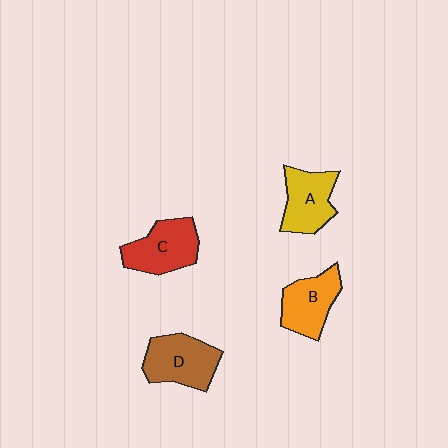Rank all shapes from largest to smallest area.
From largest to smallest: D (brown), C (red), B (orange), A (yellow).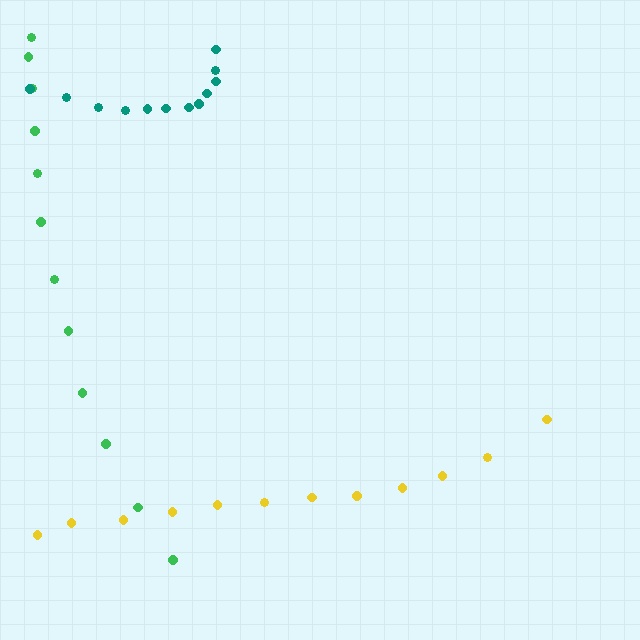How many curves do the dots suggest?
There are 3 distinct paths.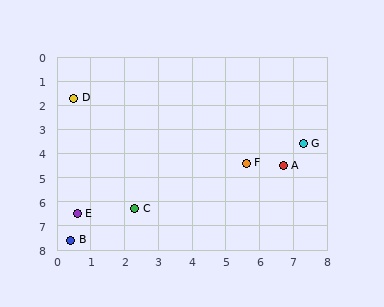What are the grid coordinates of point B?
Point B is at approximately (0.4, 7.6).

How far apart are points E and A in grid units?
Points E and A are about 6.4 grid units apart.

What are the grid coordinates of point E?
Point E is at approximately (0.6, 6.5).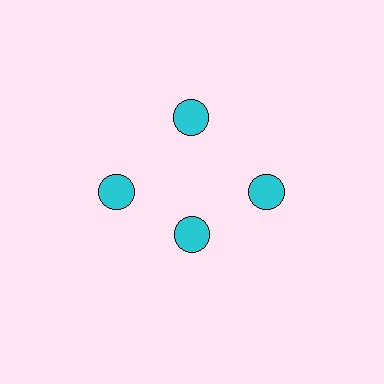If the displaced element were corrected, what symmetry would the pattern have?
It would have 4-fold rotational symmetry — the pattern would map onto itself every 90 degrees.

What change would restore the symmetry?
The symmetry would be restored by moving it outward, back onto the ring so that all 4 circles sit at equal angles and equal distance from the center.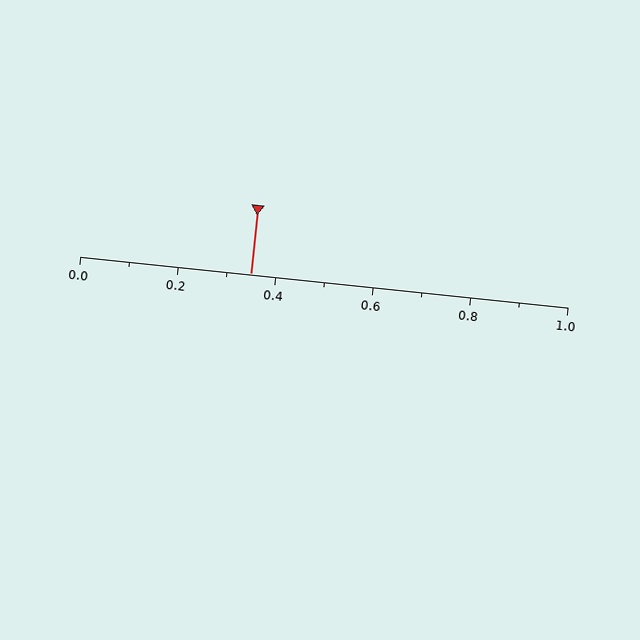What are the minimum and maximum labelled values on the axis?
The axis runs from 0.0 to 1.0.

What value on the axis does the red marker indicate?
The marker indicates approximately 0.35.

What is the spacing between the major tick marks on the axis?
The major ticks are spaced 0.2 apart.